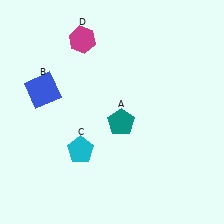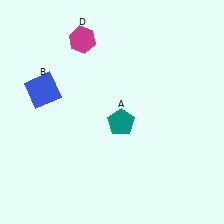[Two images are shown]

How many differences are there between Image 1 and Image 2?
There is 1 difference between the two images.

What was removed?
The cyan pentagon (C) was removed in Image 2.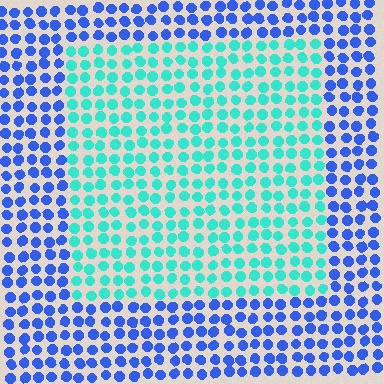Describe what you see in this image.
The image is filled with small blue elements in a uniform arrangement. A rectangle-shaped region is visible where the elements are tinted to a slightly different hue, forming a subtle color boundary.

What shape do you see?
I see a rectangle.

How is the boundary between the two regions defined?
The boundary is defined purely by a slight shift in hue (about 55 degrees). Spacing, size, and orientation are identical on both sides.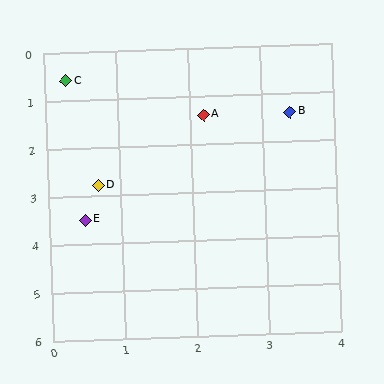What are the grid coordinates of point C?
Point C is at approximately (0.3, 0.6).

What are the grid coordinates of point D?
Point D is at approximately (0.7, 2.8).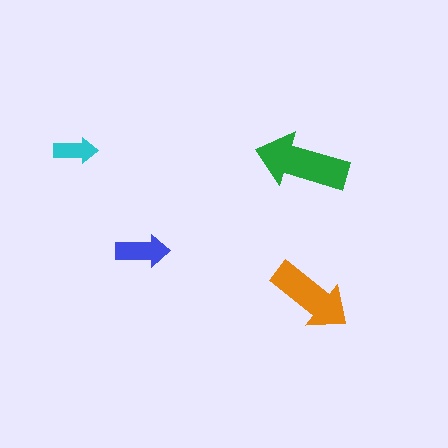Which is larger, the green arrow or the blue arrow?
The green one.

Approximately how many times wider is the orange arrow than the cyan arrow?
About 2 times wider.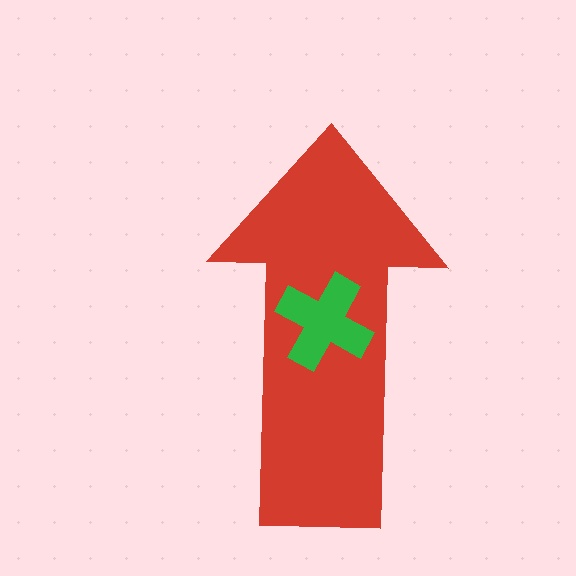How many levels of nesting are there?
2.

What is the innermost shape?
The green cross.